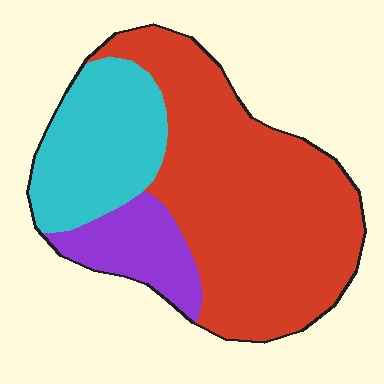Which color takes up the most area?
Red, at roughly 60%.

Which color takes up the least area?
Purple, at roughly 15%.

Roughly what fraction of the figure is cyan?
Cyan takes up between a quarter and a half of the figure.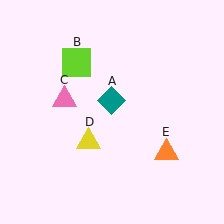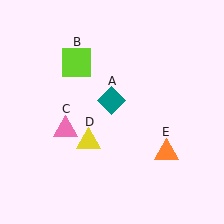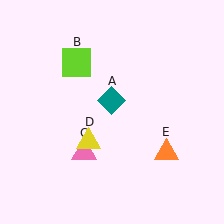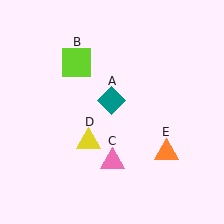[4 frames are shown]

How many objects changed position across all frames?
1 object changed position: pink triangle (object C).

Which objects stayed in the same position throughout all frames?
Teal diamond (object A) and lime square (object B) and yellow triangle (object D) and orange triangle (object E) remained stationary.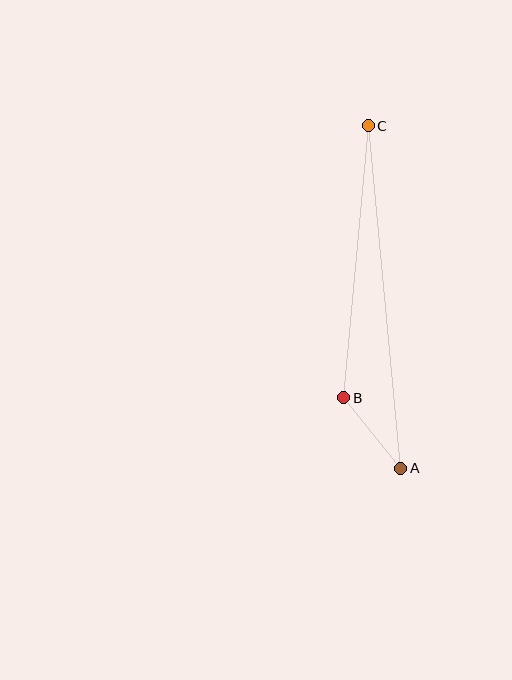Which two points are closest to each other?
Points A and B are closest to each other.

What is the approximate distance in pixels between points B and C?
The distance between B and C is approximately 273 pixels.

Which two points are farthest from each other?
Points A and C are farthest from each other.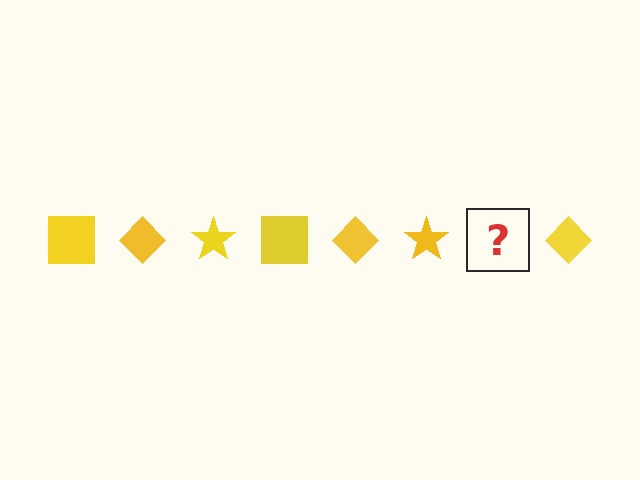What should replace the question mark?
The question mark should be replaced with a yellow square.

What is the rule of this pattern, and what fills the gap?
The rule is that the pattern cycles through square, diamond, star shapes in yellow. The gap should be filled with a yellow square.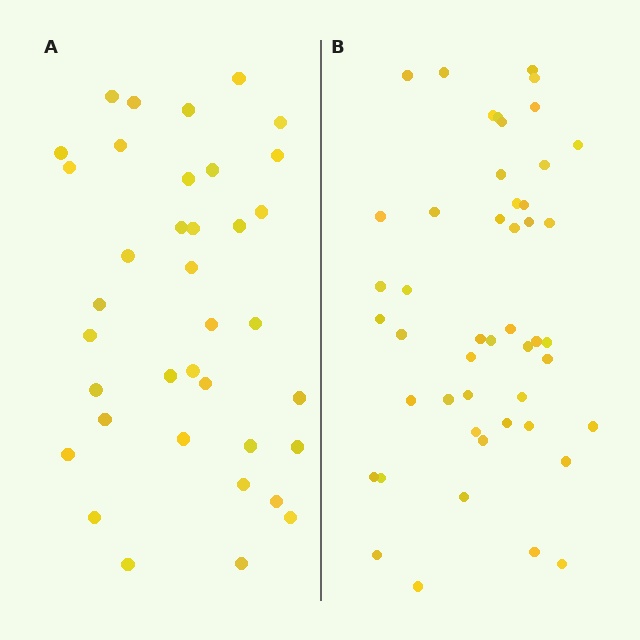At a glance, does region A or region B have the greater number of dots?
Region B (the right region) has more dots.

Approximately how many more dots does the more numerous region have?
Region B has roughly 12 or so more dots than region A.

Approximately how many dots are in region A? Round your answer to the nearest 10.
About 40 dots. (The exact count is 37, which rounds to 40.)